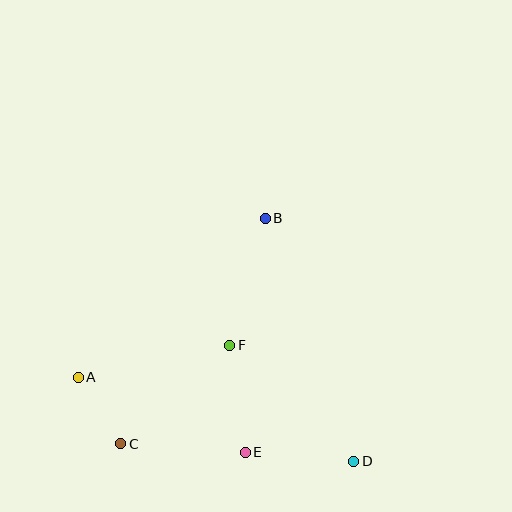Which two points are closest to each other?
Points A and C are closest to each other.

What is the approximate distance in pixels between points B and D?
The distance between B and D is approximately 259 pixels.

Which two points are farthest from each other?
Points A and D are farthest from each other.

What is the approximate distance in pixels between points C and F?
The distance between C and F is approximately 147 pixels.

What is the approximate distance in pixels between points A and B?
The distance between A and B is approximately 246 pixels.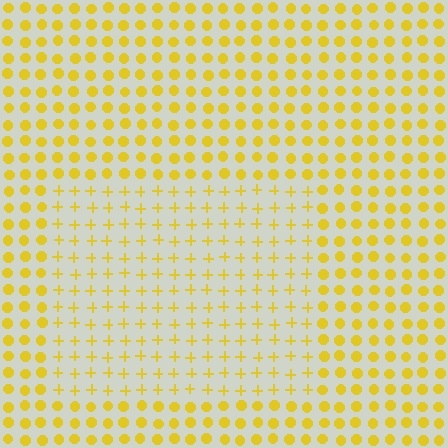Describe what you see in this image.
The image is filled with small yellow elements arranged in a uniform grid. A rectangle-shaped region contains plus signs, while the surrounding area contains circles. The boundary is defined purely by the change in element shape.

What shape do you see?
I see a rectangle.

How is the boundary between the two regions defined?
The boundary is defined by a change in element shape: plus signs inside vs. circles outside. All elements share the same color and spacing.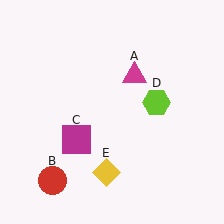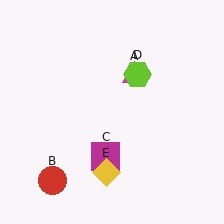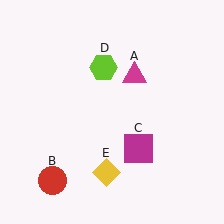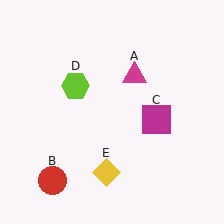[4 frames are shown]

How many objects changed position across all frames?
2 objects changed position: magenta square (object C), lime hexagon (object D).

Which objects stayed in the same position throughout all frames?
Magenta triangle (object A) and red circle (object B) and yellow diamond (object E) remained stationary.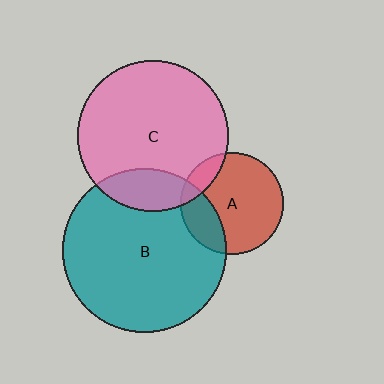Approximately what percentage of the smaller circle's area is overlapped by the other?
Approximately 15%.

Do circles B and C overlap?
Yes.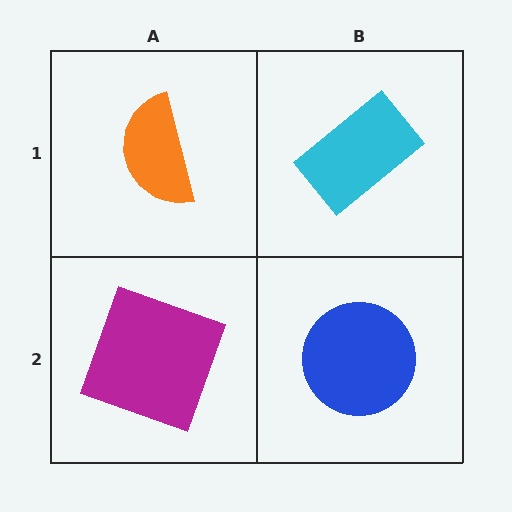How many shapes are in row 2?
2 shapes.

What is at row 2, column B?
A blue circle.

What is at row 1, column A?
An orange semicircle.